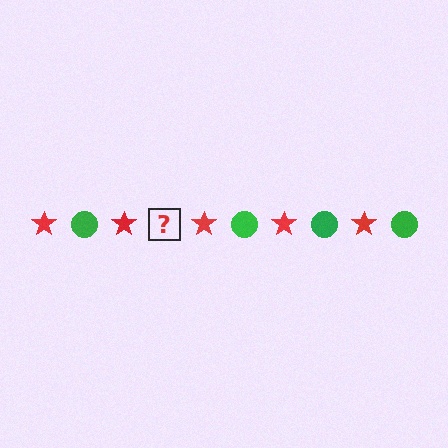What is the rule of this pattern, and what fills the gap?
The rule is that the pattern alternates between red star and green circle. The gap should be filled with a green circle.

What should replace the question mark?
The question mark should be replaced with a green circle.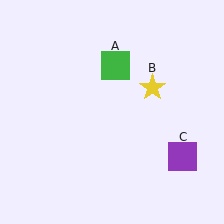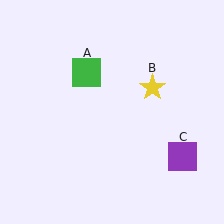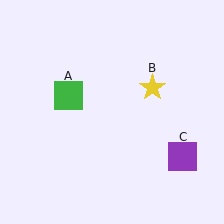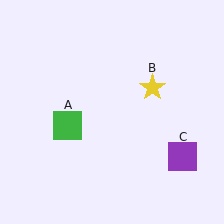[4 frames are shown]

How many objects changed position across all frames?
1 object changed position: green square (object A).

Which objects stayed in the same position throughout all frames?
Yellow star (object B) and purple square (object C) remained stationary.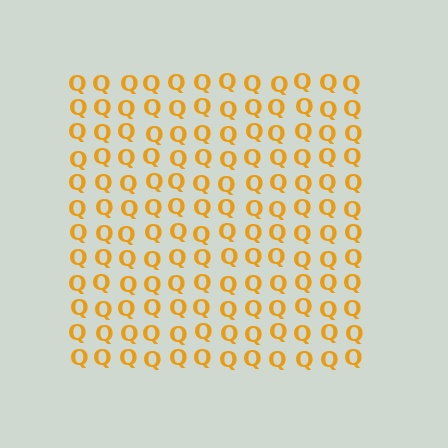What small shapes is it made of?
It is made of small letter Q's.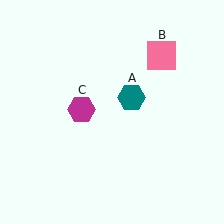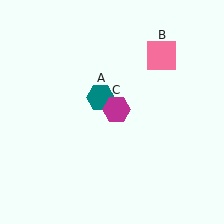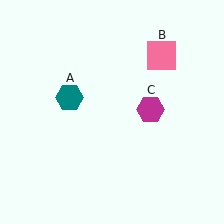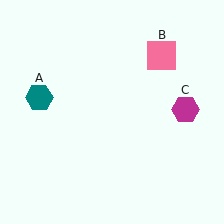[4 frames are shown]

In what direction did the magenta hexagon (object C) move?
The magenta hexagon (object C) moved right.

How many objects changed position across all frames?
2 objects changed position: teal hexagon (object A), magenta hexagon (object C).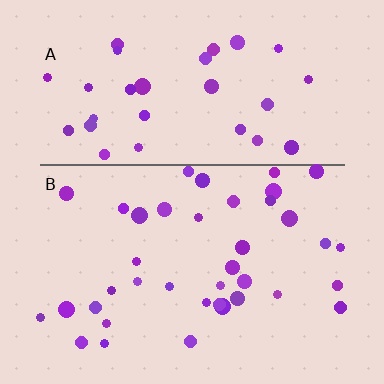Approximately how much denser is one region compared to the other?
Approximately 1.2× — region B over region A.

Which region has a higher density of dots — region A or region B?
B (the bottom).